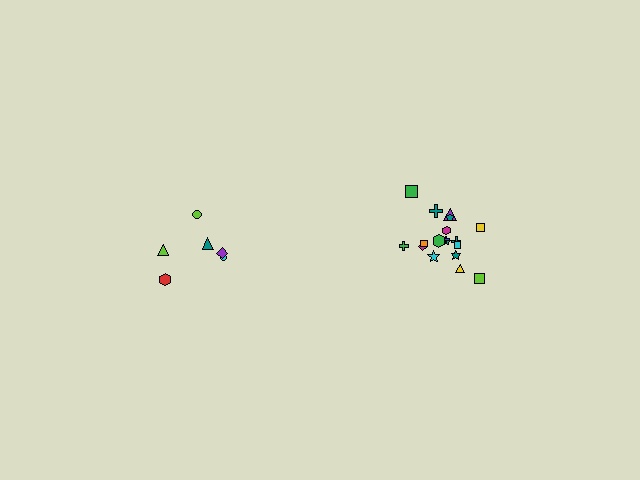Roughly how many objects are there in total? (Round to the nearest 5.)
Roughly 25 objects in total.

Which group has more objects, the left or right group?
The right group.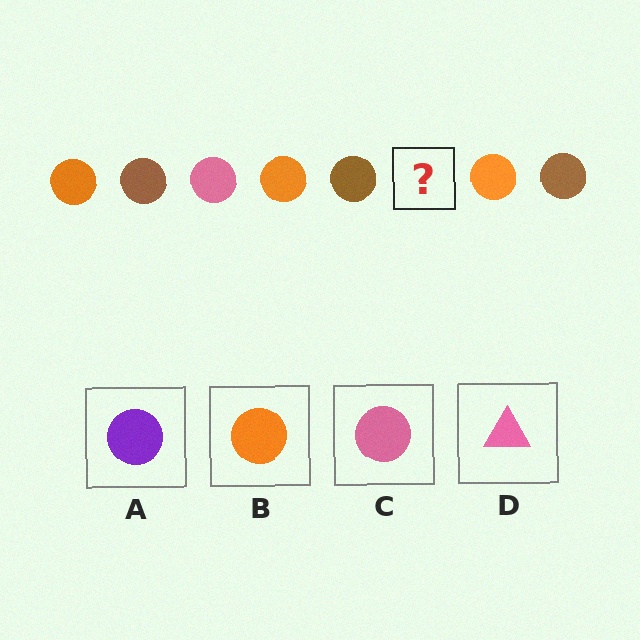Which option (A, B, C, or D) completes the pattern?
C.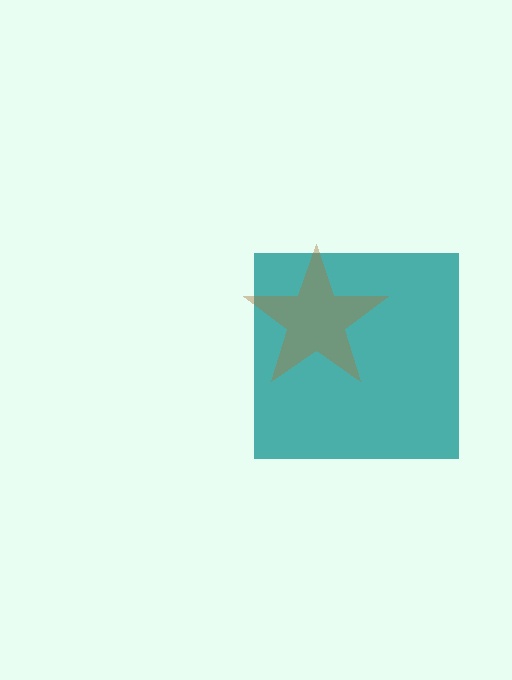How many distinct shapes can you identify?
There are 2 distinct shapes: a teal square, a brown star.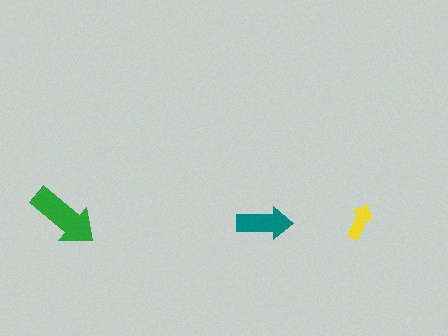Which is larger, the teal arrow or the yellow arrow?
The teal one.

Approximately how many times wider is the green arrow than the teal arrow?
About 1.5 times wider.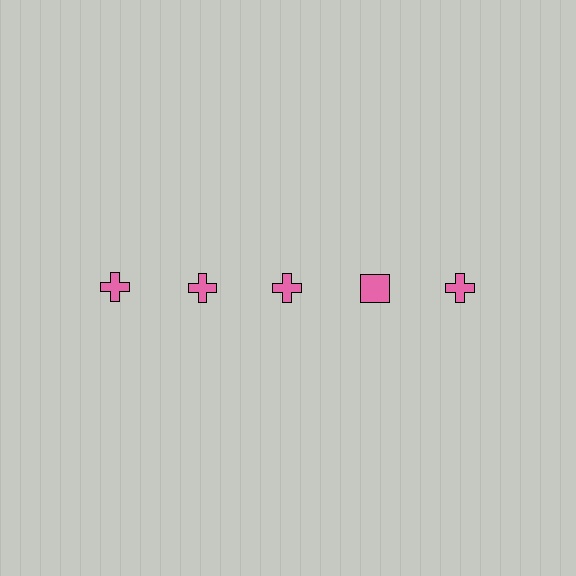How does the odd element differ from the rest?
It has a different shape: square instead of cross.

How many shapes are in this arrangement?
There are 5 shapes arranged in a grid pattern.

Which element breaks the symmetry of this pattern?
The pink square in the top row, second from right column breaks the symmetry. All other shapes are pink crosses.